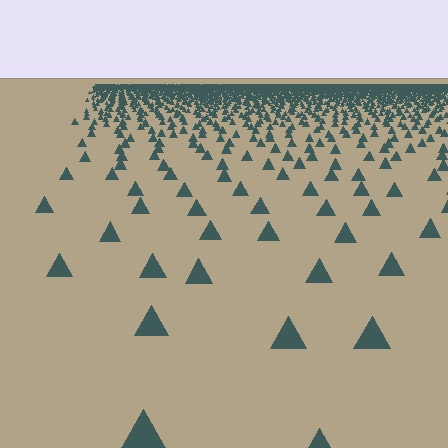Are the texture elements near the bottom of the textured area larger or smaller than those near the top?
Larger. Near the bottom, elements are closer to the viewer and appear at a bigger on-screen size.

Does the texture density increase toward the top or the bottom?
Density increases toward the top.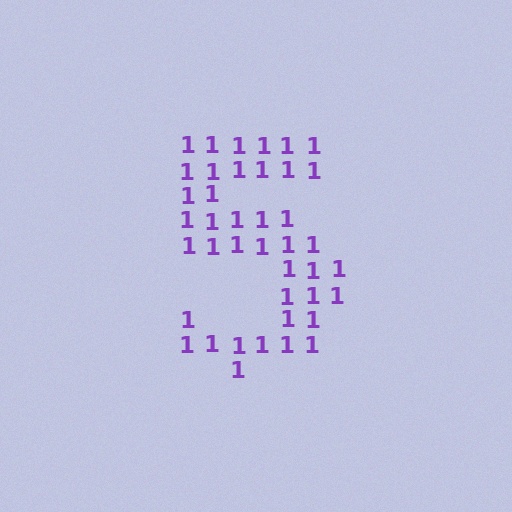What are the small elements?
The small elements are digit 1's.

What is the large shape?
The large shape is the digit 5.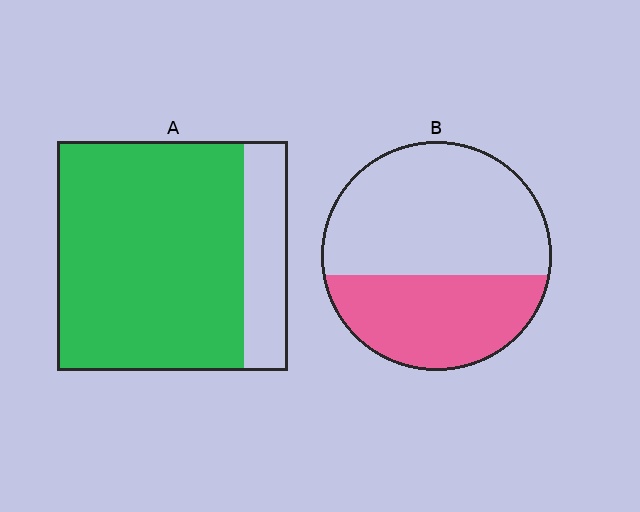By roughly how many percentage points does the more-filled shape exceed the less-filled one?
By roughly 40 percentage points (A over B).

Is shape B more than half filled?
No.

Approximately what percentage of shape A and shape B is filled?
A is approximately 80% and B is approximately 40%.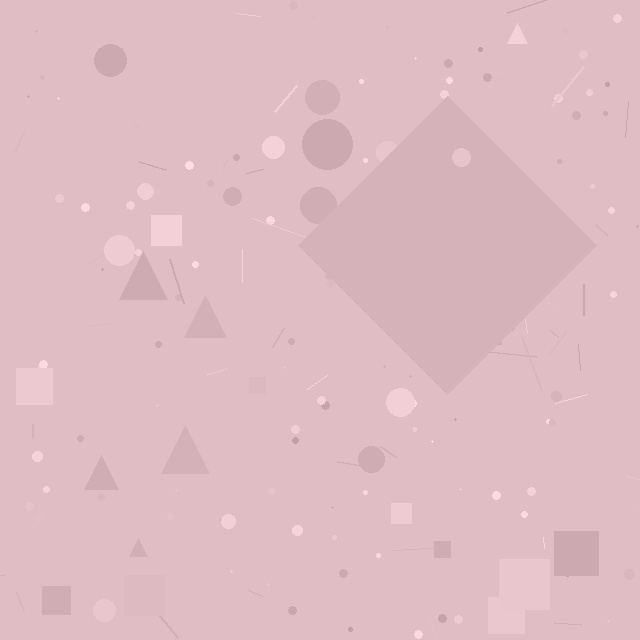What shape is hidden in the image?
A diamond is hidden in the image.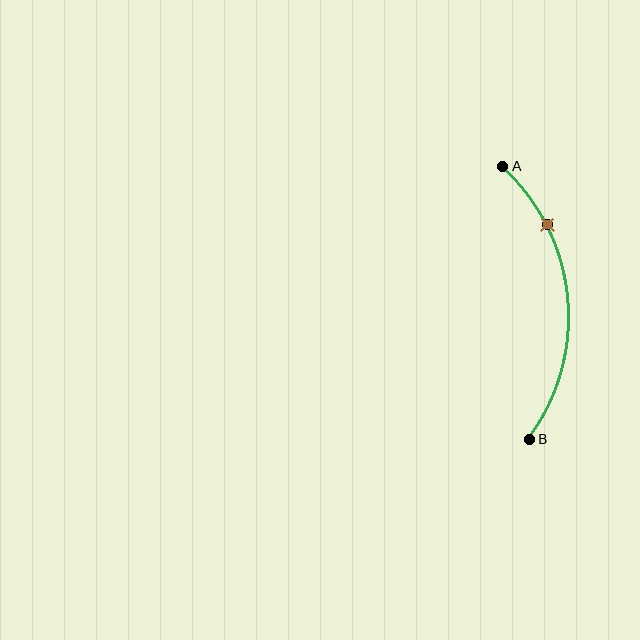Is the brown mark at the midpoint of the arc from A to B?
No. The brown mark lies on the arc but is closer to endpoint A. The arc midpoint would be at the point on the curve equidistant along the arc from both A and B.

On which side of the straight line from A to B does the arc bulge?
The arc bulges to the right of the straight line connecting A and B.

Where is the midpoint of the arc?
The arc midpoint is the point on the curve farthest from the straight line joining A and B. It sits to the right of that line.